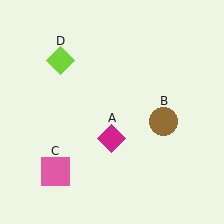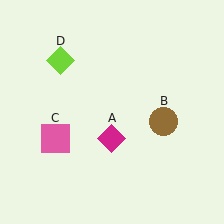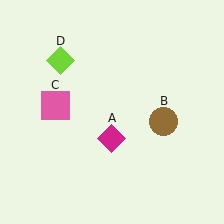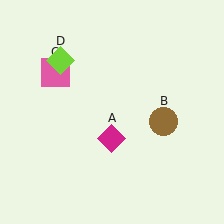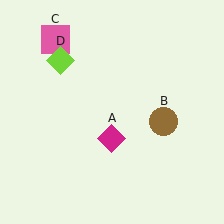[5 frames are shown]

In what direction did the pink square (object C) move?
The pink square (object C) moved up.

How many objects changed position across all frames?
1 object changed position: pink square (object C).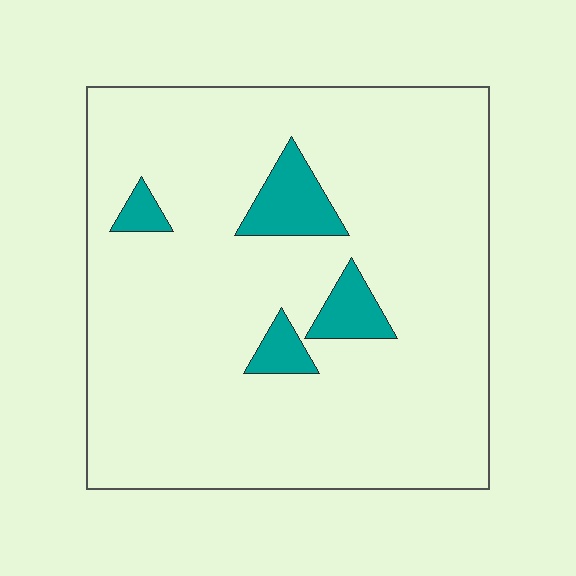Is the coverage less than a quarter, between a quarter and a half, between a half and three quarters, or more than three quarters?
Less than a quarter.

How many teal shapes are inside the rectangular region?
4.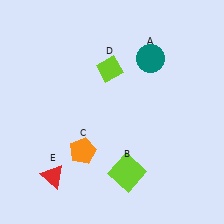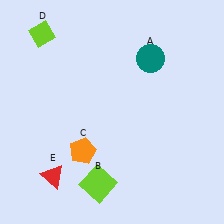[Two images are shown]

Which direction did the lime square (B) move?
The lime square (B) moved left.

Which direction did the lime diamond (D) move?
The lime diamond (D) moved left.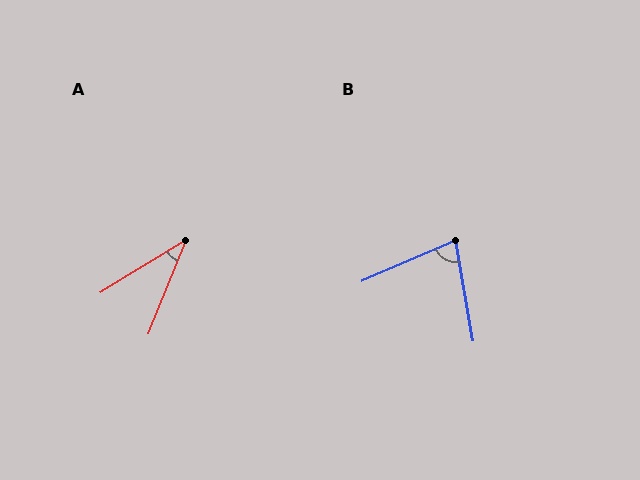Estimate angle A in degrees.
Approximately 36 degrees.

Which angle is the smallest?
A, at approximately 36 degrees.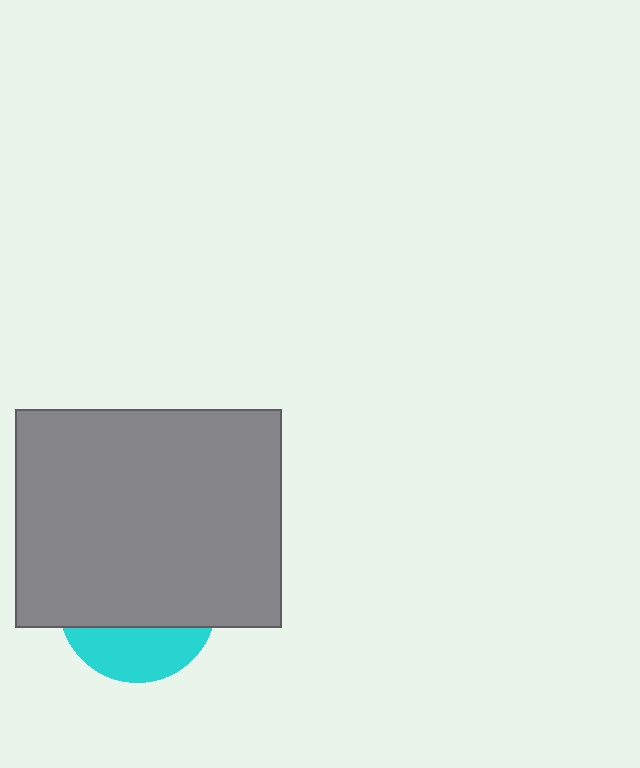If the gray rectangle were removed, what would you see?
You would see the complete cyan circle.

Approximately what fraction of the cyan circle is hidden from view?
Roughly 68% of the cyan circle is hidden behind the gray rectangle.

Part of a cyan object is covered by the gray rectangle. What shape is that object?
It is a circle.